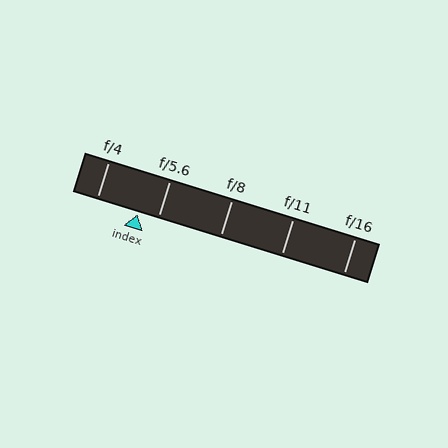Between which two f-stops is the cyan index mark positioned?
The index mark is between f/4 and f/5.6.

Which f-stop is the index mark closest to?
The index mark is closest to f/5.6.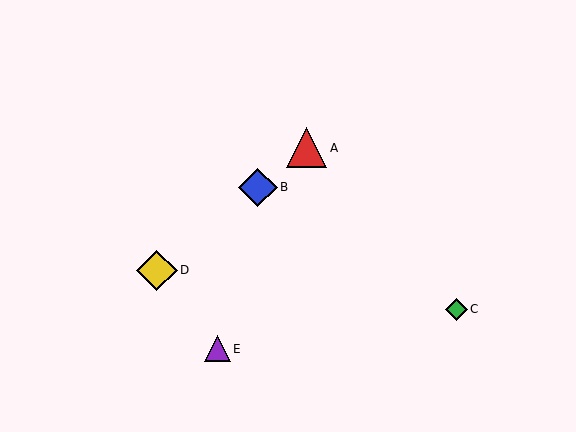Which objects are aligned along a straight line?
Objects A, B, D are aligned along a straight line.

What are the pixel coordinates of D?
Object D is at (157, 270).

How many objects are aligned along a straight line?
3 objects (A, B, D) are aligned along a straight line.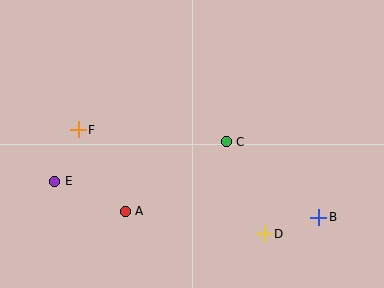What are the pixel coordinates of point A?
Point A is at (125, 211).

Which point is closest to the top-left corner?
Point F is closest to the top-left corner.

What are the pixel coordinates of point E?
Point E is at (55, 181).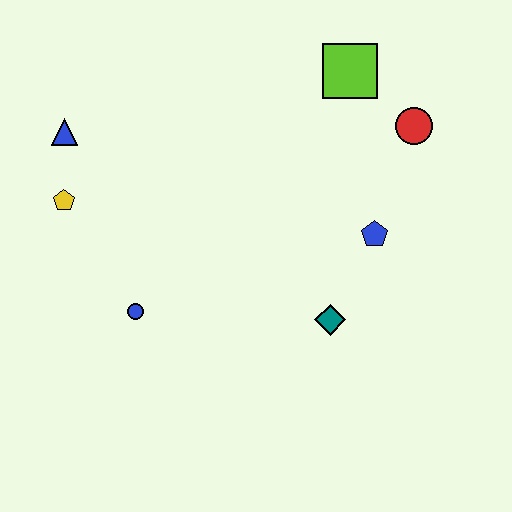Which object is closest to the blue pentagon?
The teal diamond is closest to the blue pentagon.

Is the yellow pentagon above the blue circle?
Yes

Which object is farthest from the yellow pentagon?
The red circle is farthest from the yellow pentagon.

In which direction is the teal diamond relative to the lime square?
The teal diamond is below the lime square.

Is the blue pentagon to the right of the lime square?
Yes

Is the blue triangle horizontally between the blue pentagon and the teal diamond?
No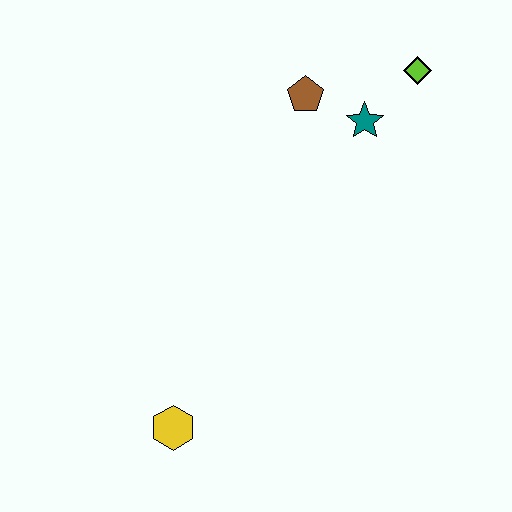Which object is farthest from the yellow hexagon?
The lime diamond is farthest from the yellow hexagon.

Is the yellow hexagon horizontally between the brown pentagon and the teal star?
No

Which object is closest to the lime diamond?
The teal star is closest to the lime diamond.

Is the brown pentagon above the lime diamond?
No